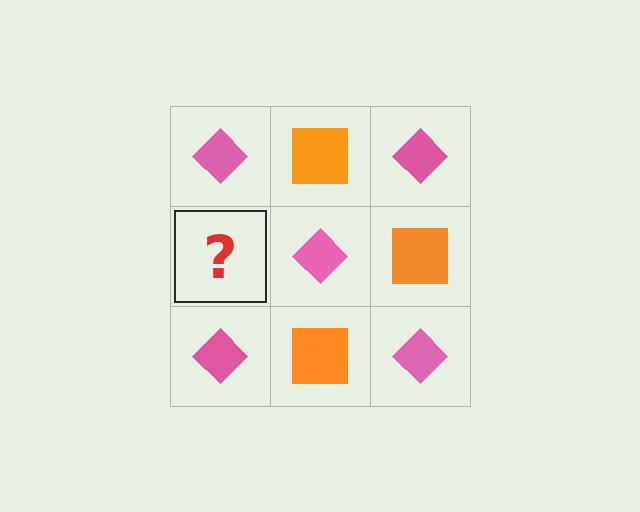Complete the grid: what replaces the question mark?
The question mark should be replaced with an orange square.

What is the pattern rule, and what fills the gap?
The rule is that it alternates pink diamond and orange square in a checkerboard pattern. The gap should be filled with an orange square.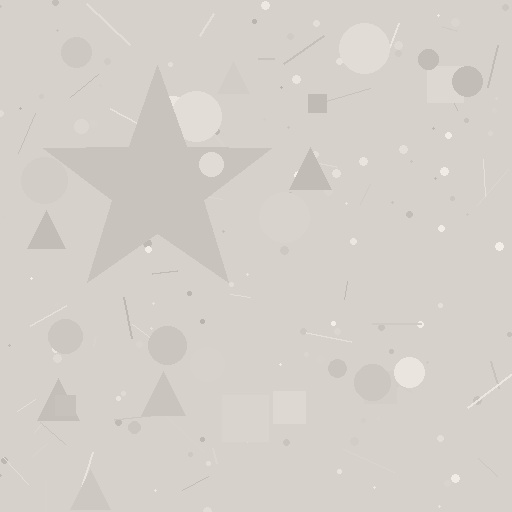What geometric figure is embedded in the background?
A star is embedded in the background.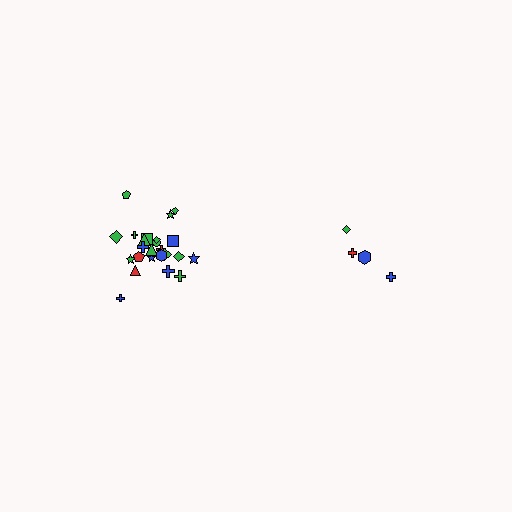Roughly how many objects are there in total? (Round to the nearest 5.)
Roughly 30 objects in total.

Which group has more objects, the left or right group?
The left group.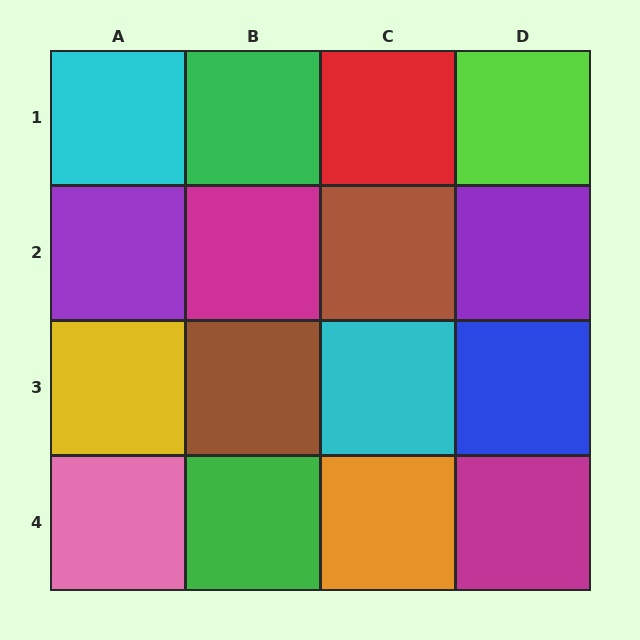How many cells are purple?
2 cells are purple.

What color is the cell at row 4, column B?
Green.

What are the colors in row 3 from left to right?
Yellow, brown, cyan, blue.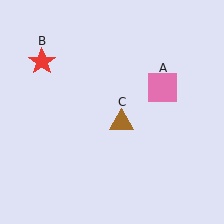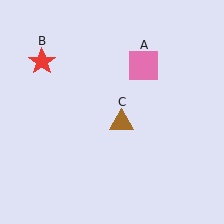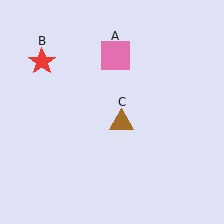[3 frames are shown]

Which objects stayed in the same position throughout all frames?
Red star (object B) and brown triangle (object C) remained stationary.